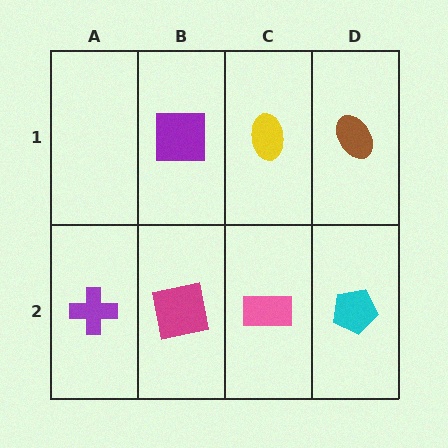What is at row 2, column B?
A magenta square.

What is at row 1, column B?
A purple square.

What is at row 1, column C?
A yellow ellipse.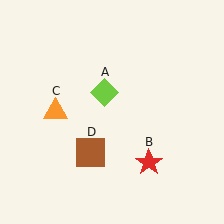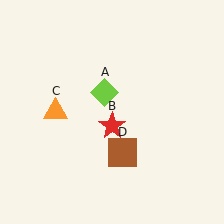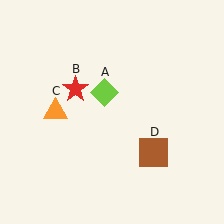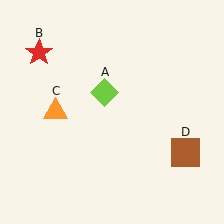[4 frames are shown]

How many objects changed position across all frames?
2 objects changed position: red star (object B), brown square (object D).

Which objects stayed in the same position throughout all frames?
Lime diamond (object A) and orange triangle (object C) remained stationary.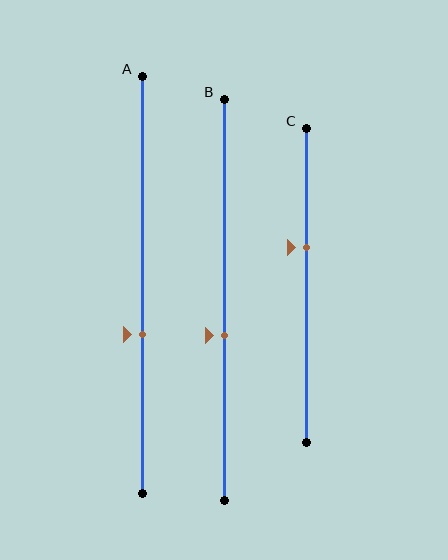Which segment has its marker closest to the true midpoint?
Segment B has its marker closest to the true midpoint.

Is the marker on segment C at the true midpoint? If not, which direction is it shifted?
No, the marker on segment C is shifted upward by about 12% of the segment length.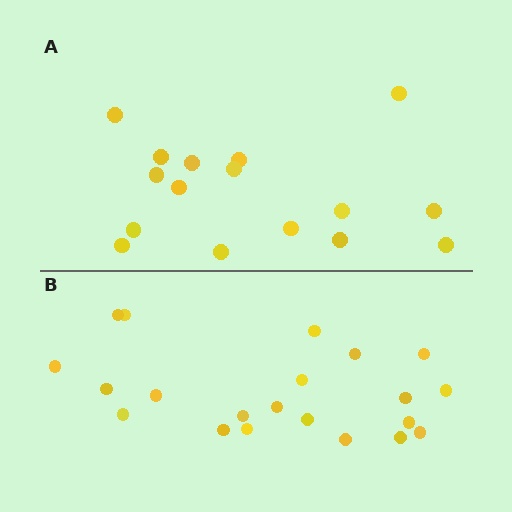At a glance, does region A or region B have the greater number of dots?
Region B (the bottom region) has more dots.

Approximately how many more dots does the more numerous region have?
Region B has about 5 more dots than region A.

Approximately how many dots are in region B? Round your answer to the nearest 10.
About 20 dots. (The exact count is 21, which rounds to 20.)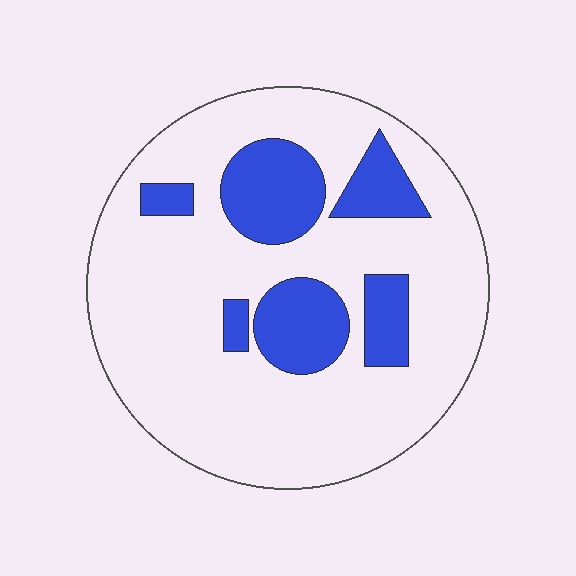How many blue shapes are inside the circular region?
6.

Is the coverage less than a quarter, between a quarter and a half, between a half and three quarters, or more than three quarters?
Less than a quarter.